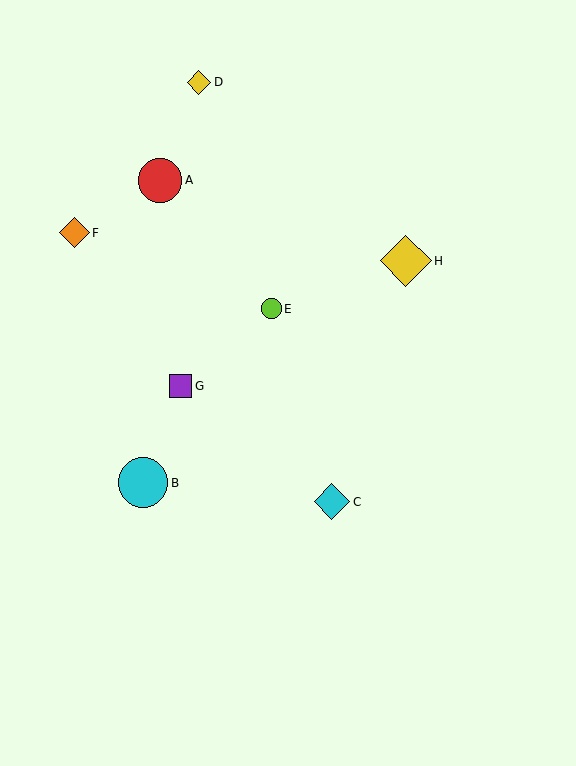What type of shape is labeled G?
Shape G is a purple square.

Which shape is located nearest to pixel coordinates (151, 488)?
The cyan circle (labeled B) at (143, 483) is nearest to that location.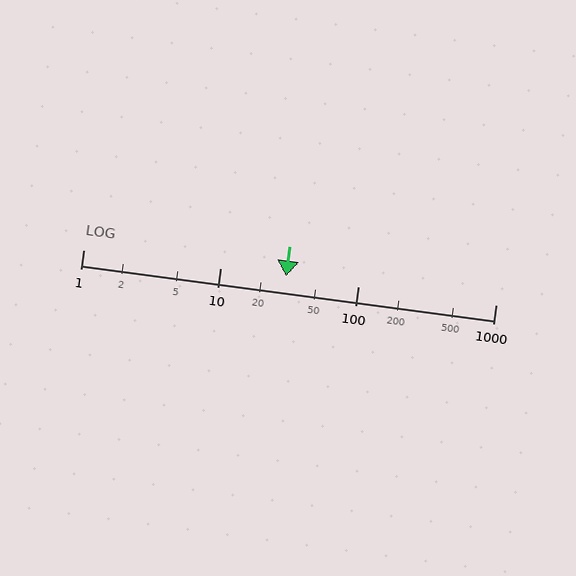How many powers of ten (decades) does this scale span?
The scale spans 3 decades, from 1 to 1000.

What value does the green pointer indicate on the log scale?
The pointer indicates approximately 30.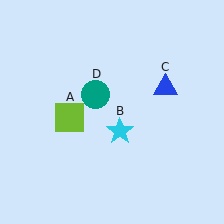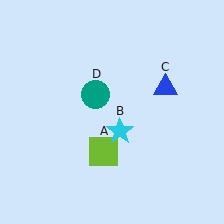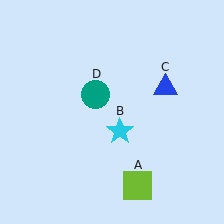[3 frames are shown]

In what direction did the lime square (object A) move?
The lime square (object A) moved down and to the right.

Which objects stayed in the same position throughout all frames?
Cyan star (object B) and blue triangle (object C) and teal circle (object D) remained stationary.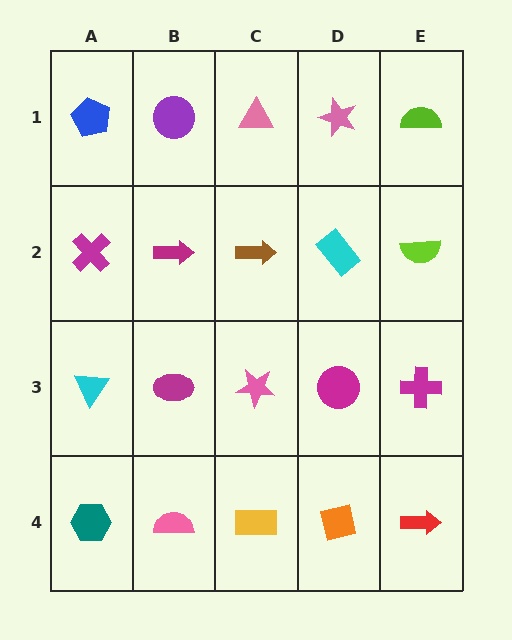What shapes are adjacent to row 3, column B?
A magenta arrow (row 2, column B), a pink semicircle (row 4, column B), a cyan triangle (row 3, column A), a pink star (row 3, column C).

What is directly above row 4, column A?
A cyan triangle.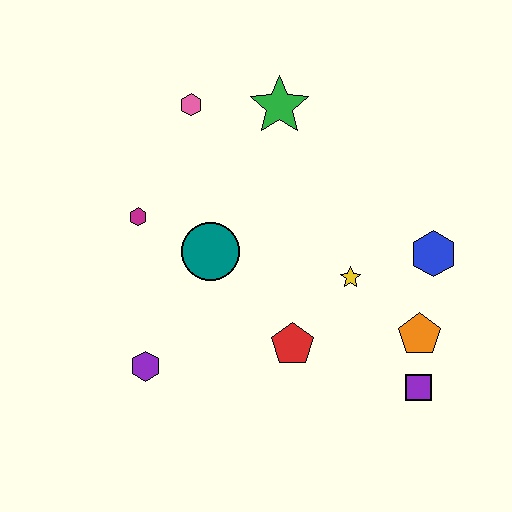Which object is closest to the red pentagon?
The yellow star is closest to the red pentagon.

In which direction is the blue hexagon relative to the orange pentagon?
The blue hexagon is above the orange pentagon.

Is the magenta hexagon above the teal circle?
Yes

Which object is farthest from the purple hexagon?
The blue hexagon is farthest from the purple hexagon.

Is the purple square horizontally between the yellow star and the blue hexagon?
Yes